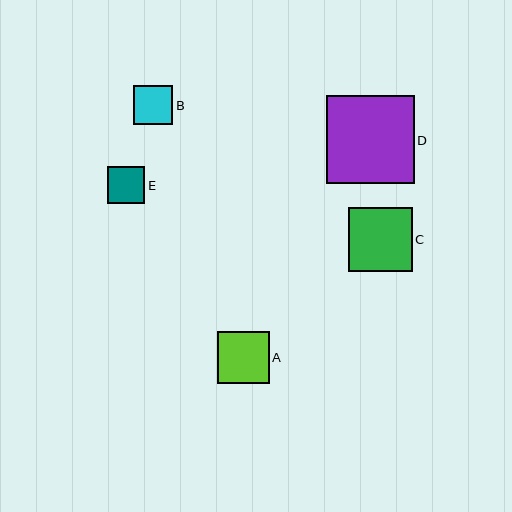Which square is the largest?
Square D is the largest with a size of approximately 88 pixels.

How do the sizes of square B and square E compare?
Square B and square E are approximately the same size.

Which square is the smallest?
Square E is the smallest with a size of approximately 37 pixels.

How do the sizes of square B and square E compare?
Square B and square E are approximately the same size.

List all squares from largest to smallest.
From largest to smallest: D, C, A, B, E.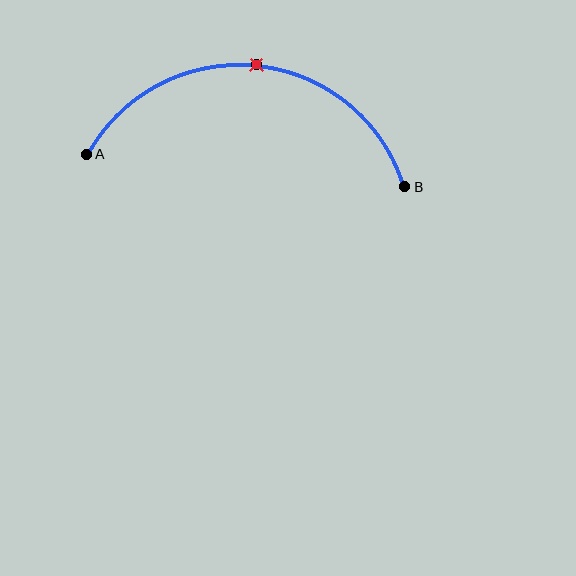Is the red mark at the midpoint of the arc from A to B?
Yes. The red mark lies on the arc at equal arc-length from both A and B — it is the arc midpoint.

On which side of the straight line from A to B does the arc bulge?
The arc bulges above the straight line connecting A and B.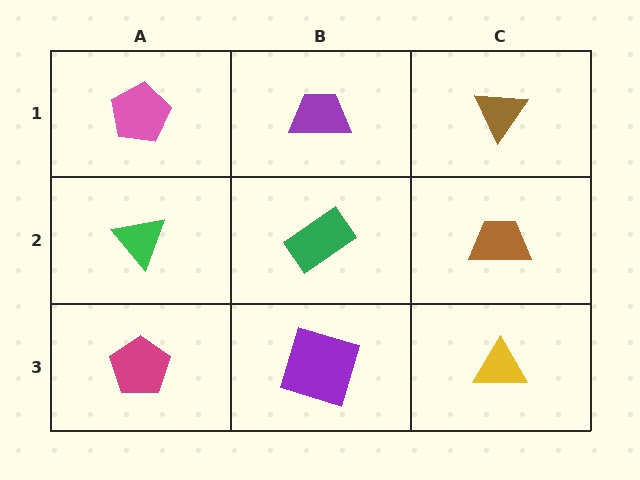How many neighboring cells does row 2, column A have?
3.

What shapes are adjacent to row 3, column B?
A green rectangle (row 2, column B), a magenta pentagon (row 3, column A), a yellow triangle (row 3, column C).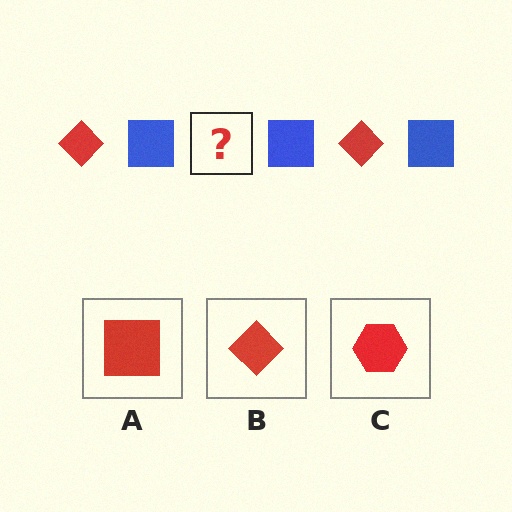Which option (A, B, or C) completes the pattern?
B.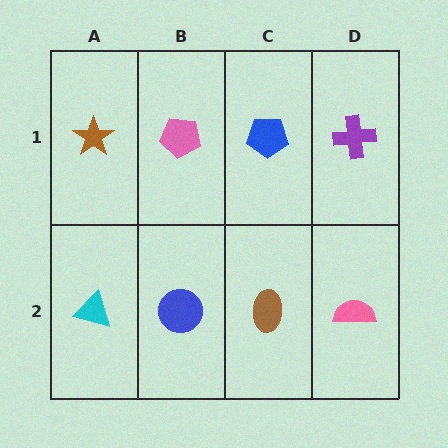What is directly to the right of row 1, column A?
A pink pentagon.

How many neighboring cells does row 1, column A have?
2.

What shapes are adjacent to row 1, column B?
A blue circle (row 2, column B), a brown star (row 1, column A), a blue pentagon (row 1, column C).